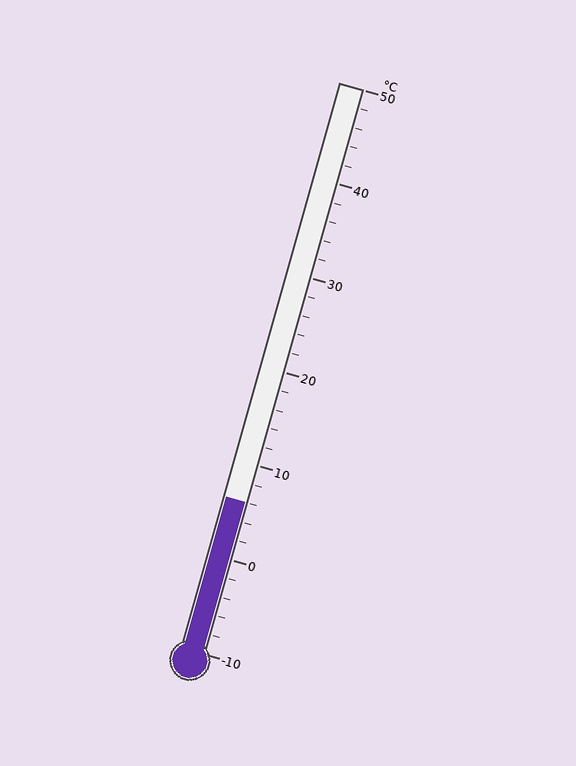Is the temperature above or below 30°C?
The temperature is below 30°C.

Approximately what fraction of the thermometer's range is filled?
The thermometer is filled to approximately 25% of its range.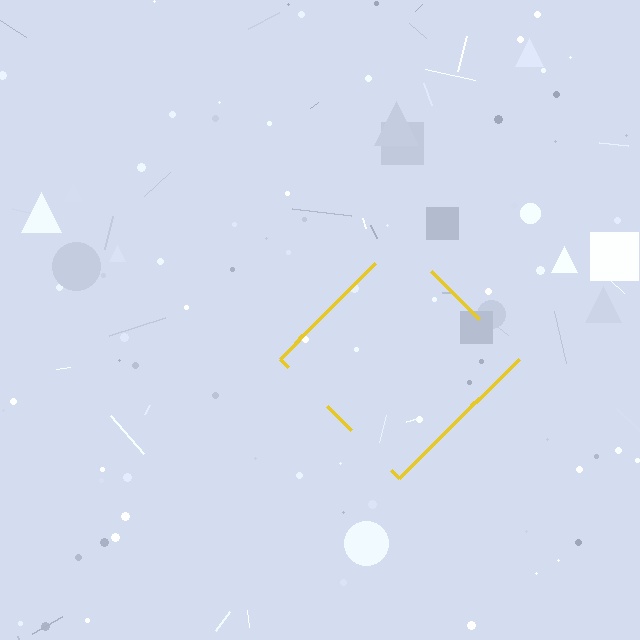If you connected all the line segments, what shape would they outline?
They would outline a diamond.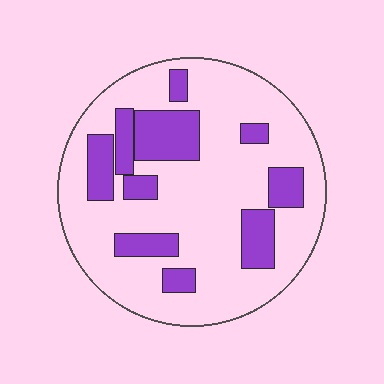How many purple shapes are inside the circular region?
10.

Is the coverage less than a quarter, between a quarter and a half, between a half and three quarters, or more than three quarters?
Between a quarter and a half.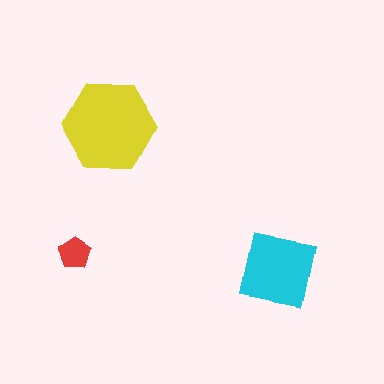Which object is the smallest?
The red pentagon.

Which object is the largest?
The yellow hexagon.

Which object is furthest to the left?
The red pentagon is leftmost.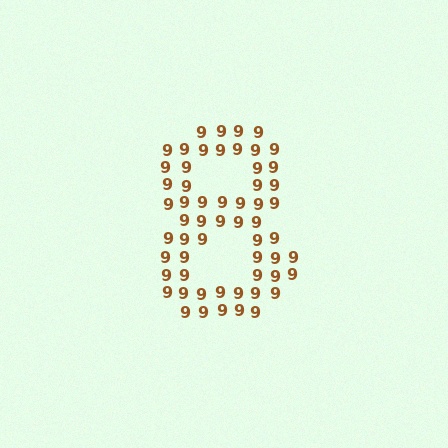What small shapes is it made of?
It is made of small digit 9's.